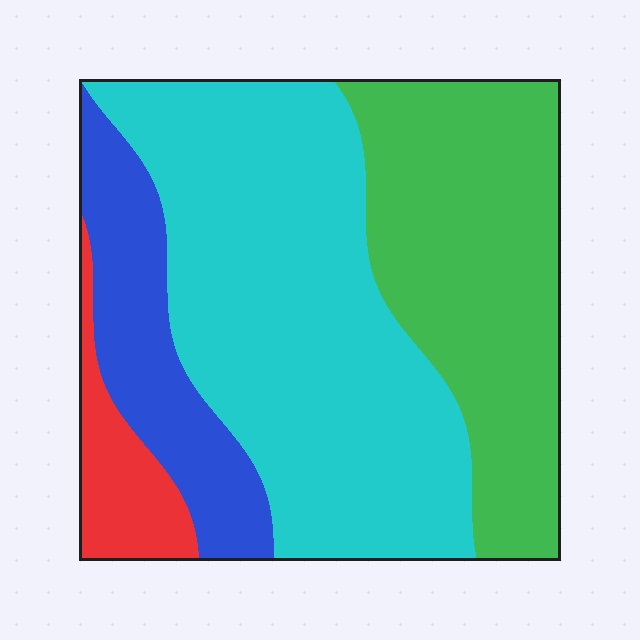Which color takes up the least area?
Red, at roughly 5%.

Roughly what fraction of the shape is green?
Green covers 31% of the shape.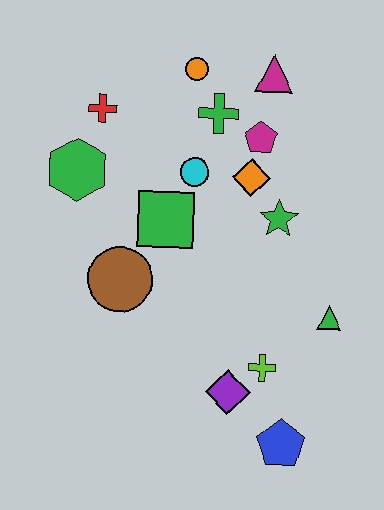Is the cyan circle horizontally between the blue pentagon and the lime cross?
No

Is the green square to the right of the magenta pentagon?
No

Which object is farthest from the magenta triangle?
The blue pentagon is farthest from the magenta triangle.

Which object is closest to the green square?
The cyan circle is closest to the green square.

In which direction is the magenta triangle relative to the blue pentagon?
The magenta triangle is above the blue pentagon.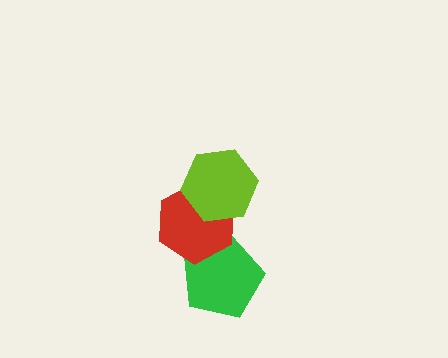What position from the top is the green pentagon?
The green pentagon is 3rd from the top.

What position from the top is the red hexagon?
The red hexagon is 2nd from the top.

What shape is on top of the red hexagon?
The lime hexagon is on top of the red hexagon.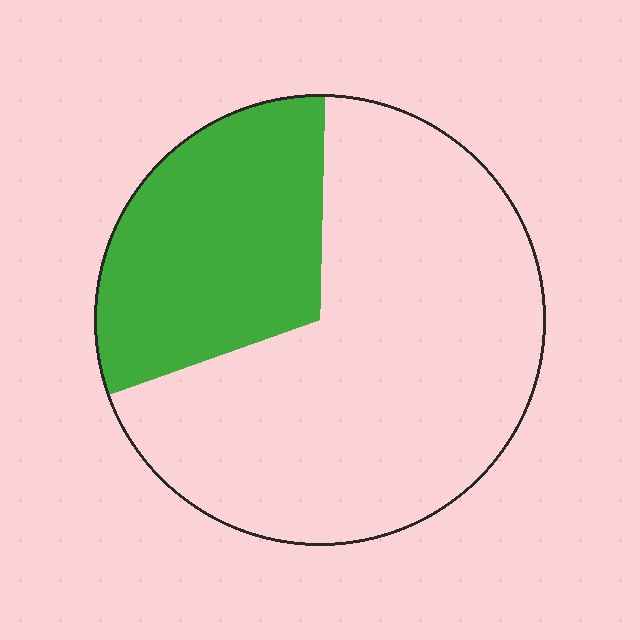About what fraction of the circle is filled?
About one third (1/3).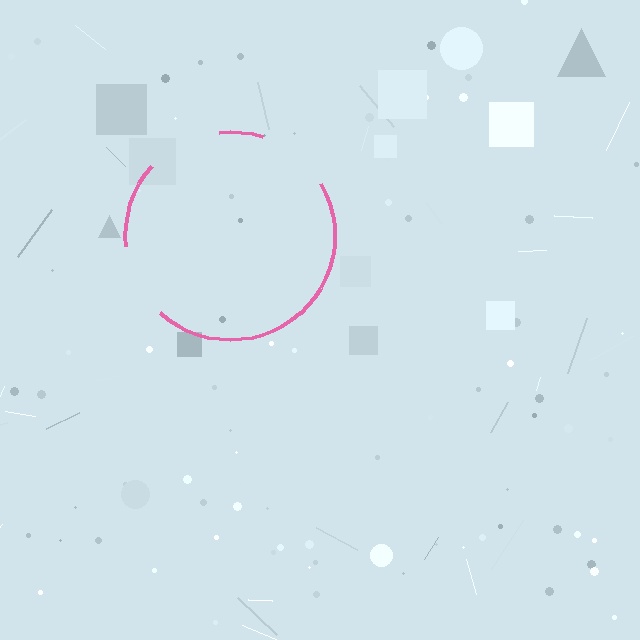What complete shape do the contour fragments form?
The contour fragments form a circle.